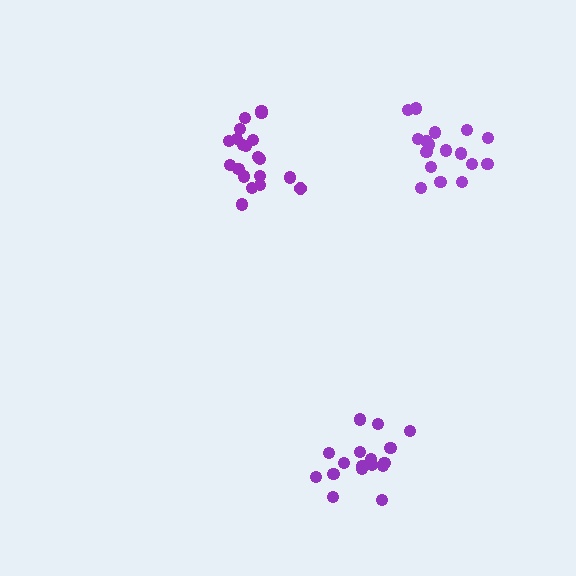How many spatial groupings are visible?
There are 3 spatial groupings.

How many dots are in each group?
Group 1: 20 dots, Group 2: 17 dots, Group 3: 17 dots (54 total).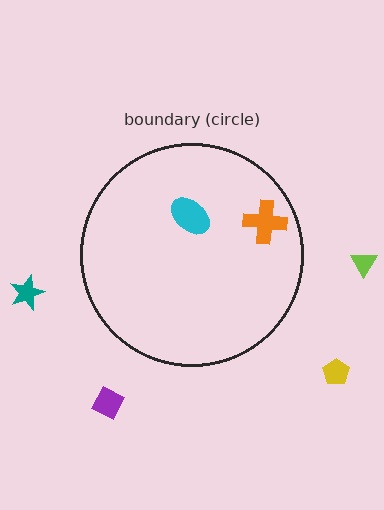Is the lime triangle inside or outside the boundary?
Outside.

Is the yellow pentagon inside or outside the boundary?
Outside.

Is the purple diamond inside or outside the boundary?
Outside.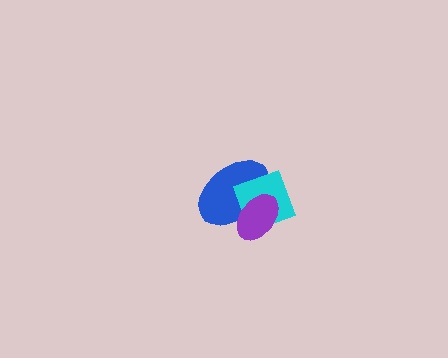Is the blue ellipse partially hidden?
Yes, it is partially covered by another shape.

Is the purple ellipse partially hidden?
No, no other shape covers it.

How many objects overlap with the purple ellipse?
2 objects overlap with the purple ellipse.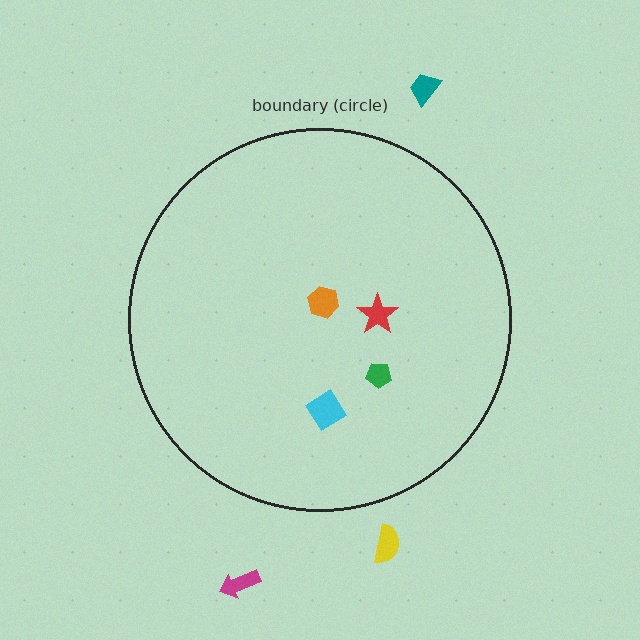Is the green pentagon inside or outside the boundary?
Inside.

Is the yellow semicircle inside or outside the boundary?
Outside.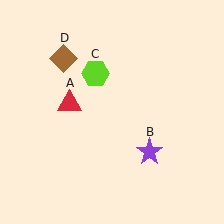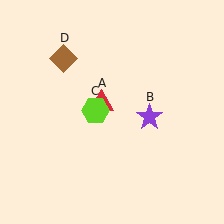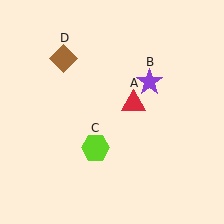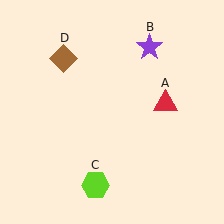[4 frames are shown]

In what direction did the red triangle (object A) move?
The red triangle (object A) moved right.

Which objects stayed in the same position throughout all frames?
Brown diamond (object D) remained stationary.